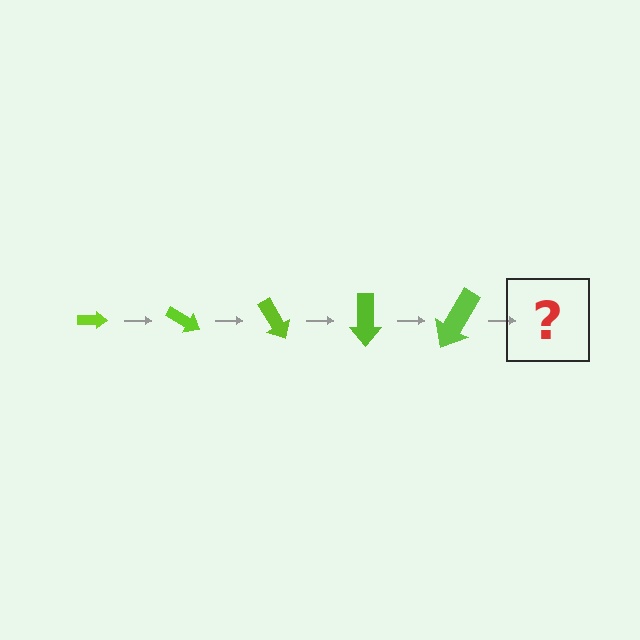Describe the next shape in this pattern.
It should be an arrow, larger than the previous one and rotated 150 degrees from the start.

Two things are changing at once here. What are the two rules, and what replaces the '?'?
The two rules are that the arrow grows larger each step and it rotates 30 degrees each step. The '?' should be an arrow, larger than the previous one and rotated 150 degrees from the start.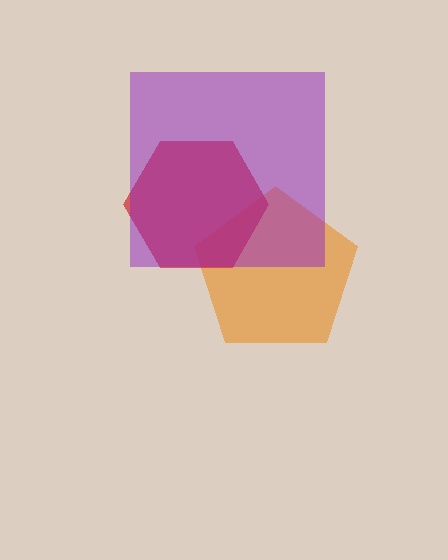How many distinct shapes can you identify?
There are 3 distinct shapes: an orange pentagon, a red hexagon, a purple square.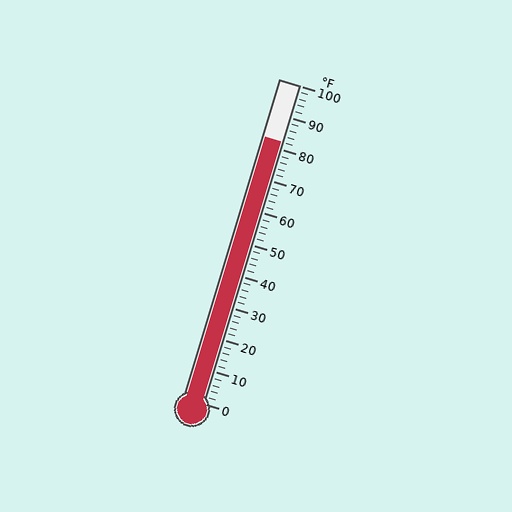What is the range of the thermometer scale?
The thermometer scale ranges from 0°F to 100°F.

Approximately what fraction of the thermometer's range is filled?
The thermometer is filled to approximately 80% of its range.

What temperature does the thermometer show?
The thermometer shows approximately 82°F.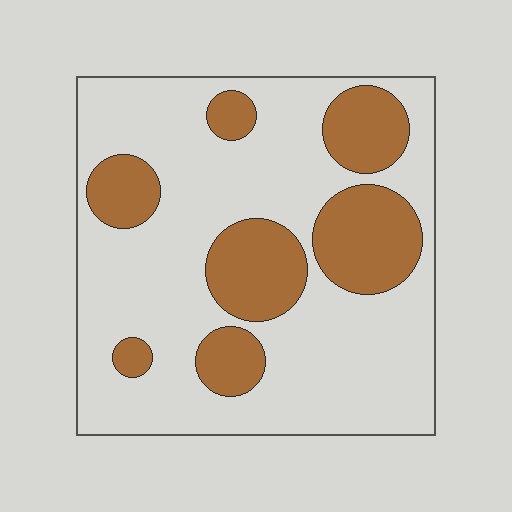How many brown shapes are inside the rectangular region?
7.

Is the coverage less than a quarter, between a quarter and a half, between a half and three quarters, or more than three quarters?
Between a quarter and a half.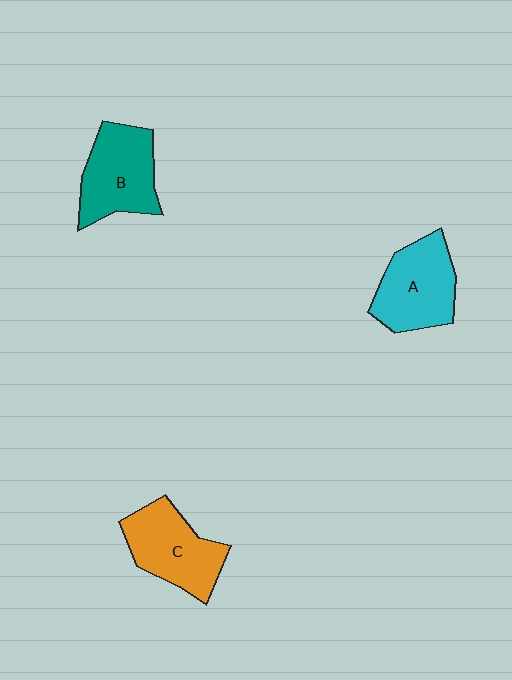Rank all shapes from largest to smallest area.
From largest to smallest: B (teal), C (orange), A (cyan).